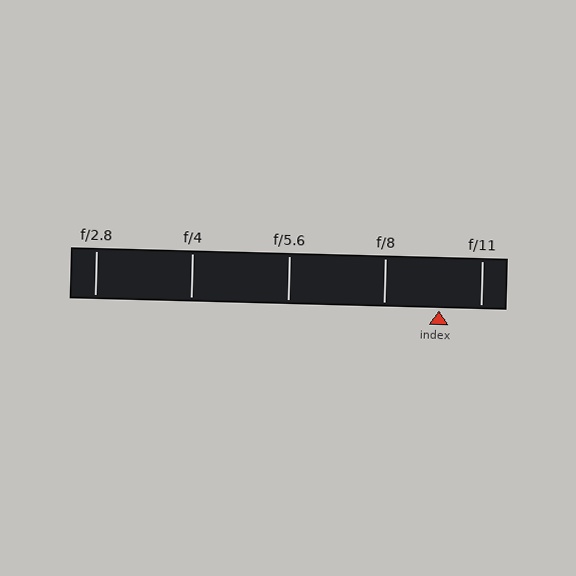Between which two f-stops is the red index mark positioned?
The index mark is between f/8 and f/11.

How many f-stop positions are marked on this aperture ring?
There are 5 f-stop positions marked.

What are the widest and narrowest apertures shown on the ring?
The widest aperture shown is f/2.8 and the narrowest is f/11.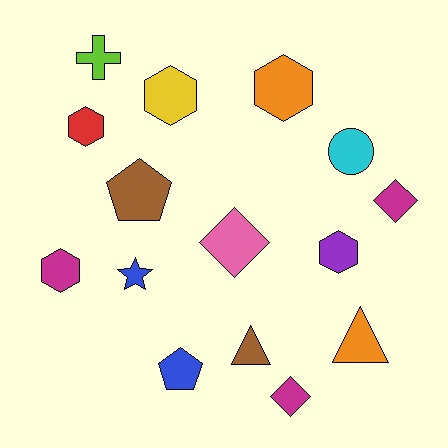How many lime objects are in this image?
There is 1 lime object.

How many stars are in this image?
There is 1 star.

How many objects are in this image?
There are 15 objects.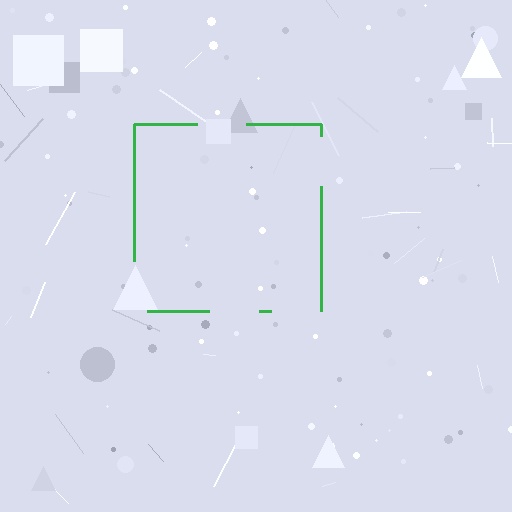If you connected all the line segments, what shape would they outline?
They would outline a square.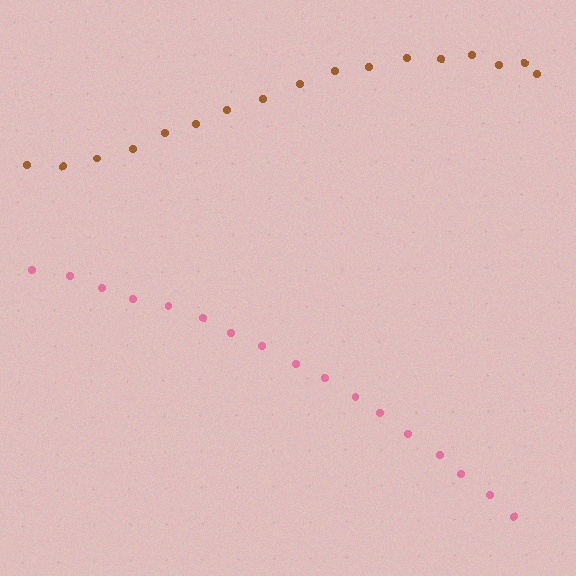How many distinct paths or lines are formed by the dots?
There are 2 distinct paths.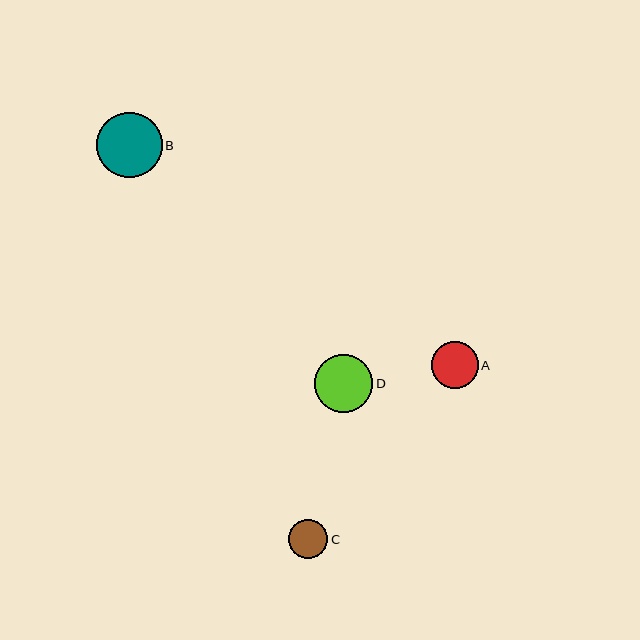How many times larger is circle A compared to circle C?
Circle A is approximately 1.2 times the size of circle C.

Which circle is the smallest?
Circle C is the smallest with a size of approximately 39 pixels.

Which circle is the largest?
Circle B is the largest with a size of approximately 65 pixels.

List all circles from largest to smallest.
From largest to smallest: B, D, A, C.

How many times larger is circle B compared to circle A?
Circle B is approximately 1.4 times the size of circle A.